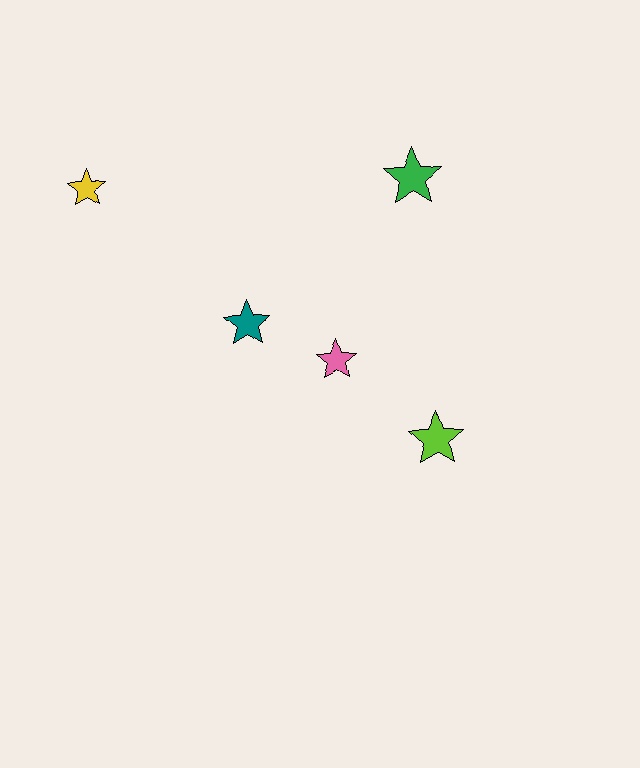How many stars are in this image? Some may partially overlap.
There are 5 stars.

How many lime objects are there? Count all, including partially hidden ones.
There is 1 lime object.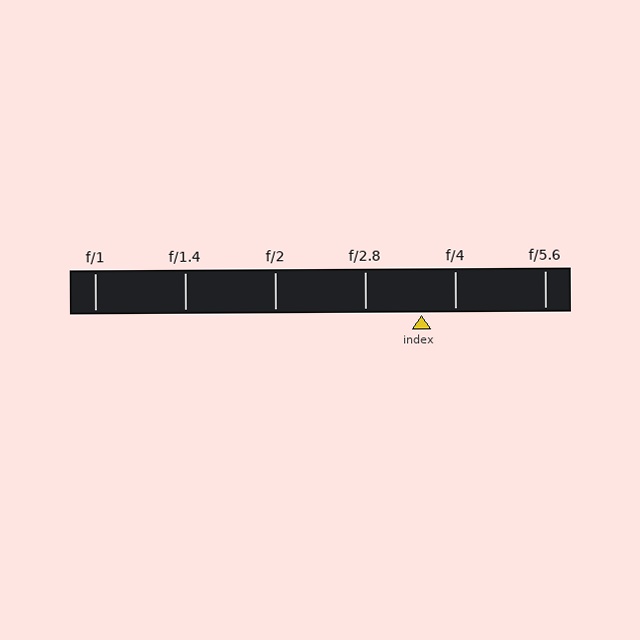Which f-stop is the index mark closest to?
The index mark is closest to f/4.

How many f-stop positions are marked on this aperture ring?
There are 6 f-stop positions marked.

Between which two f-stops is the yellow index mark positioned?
The index mark is between f/2.8 and f/4.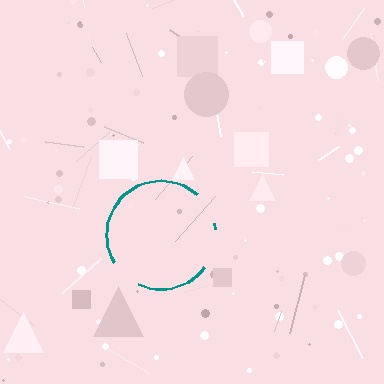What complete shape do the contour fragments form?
The contour fragments form a circle.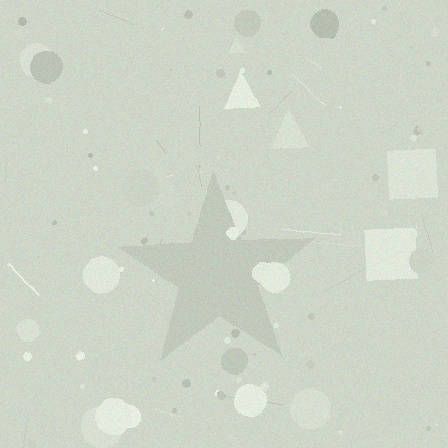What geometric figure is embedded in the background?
A star is embedded in the background.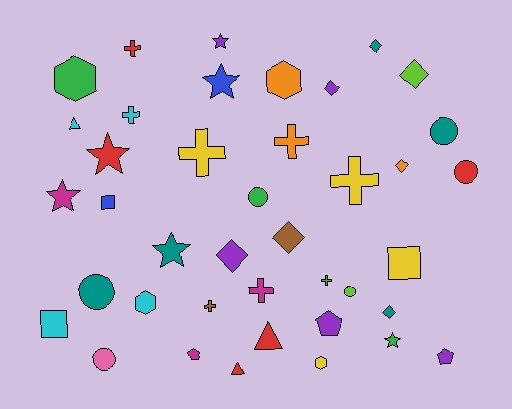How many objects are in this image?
There are 40 objects.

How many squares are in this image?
There are 3 squares.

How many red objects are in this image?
There are 5 red objects.